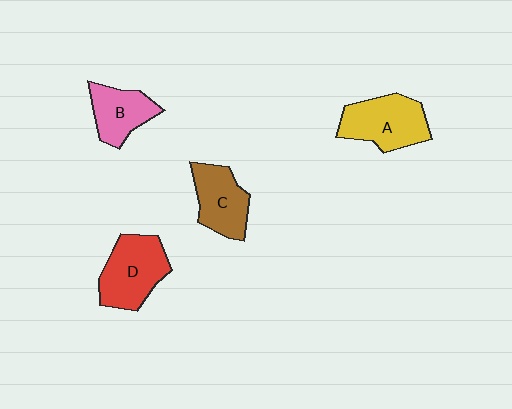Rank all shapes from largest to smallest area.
From largest to smallest: D (red), A (yellow), C (brown), B (pink).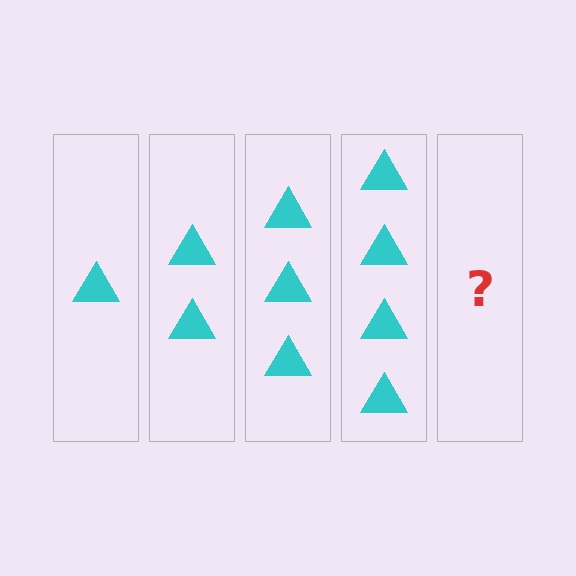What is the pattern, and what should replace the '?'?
The pattern is that each step adds one more triangle. The '?' should be 5 triangles.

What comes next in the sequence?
The next element should be 5 triangles.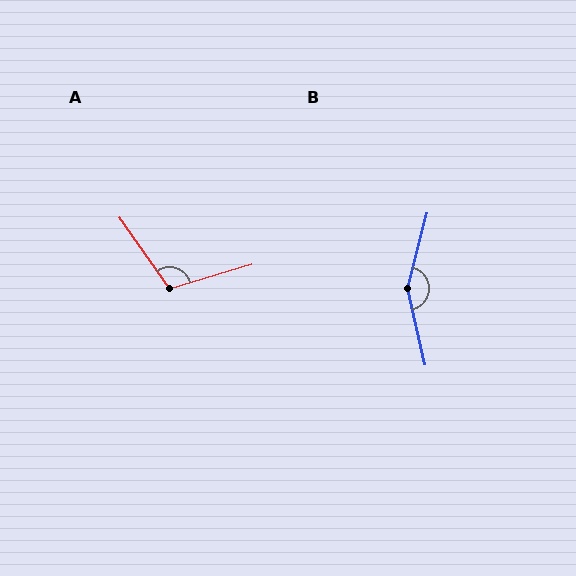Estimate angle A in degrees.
Approximately 109 degrees.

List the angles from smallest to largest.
A (109°), B (153°).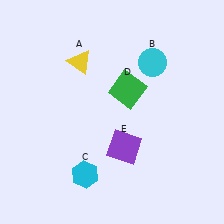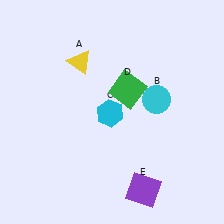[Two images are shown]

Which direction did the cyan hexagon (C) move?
The cyan hexagon (C) moved up.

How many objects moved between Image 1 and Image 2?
3 objects moved between the two images.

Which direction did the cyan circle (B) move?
The cyan circle (B) moved down.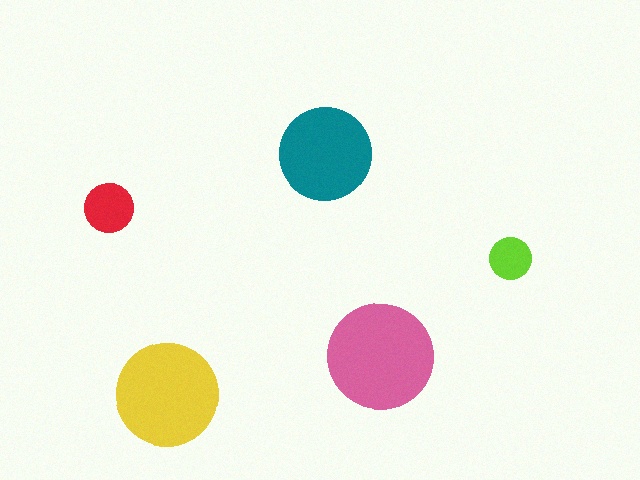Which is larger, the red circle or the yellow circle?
The yellow one.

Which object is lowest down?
The yellow circle is bottommost.